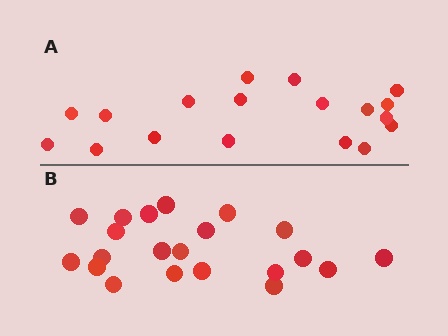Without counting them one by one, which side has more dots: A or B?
Region B (the bottom region) has more dots.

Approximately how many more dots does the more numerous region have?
Region B has just a few more — roughly 2 or 3 more dots than region A.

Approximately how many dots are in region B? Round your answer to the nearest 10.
About 20 dots. (The exact count is 21, which rounds to 20.)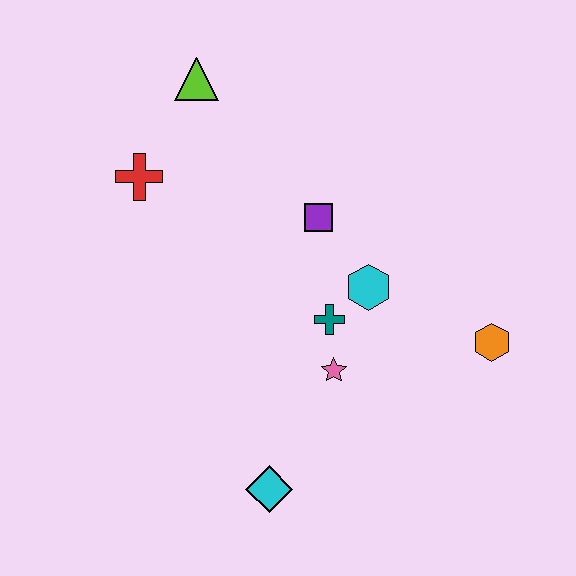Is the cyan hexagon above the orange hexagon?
Yes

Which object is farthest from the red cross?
The orange hexagon is farthest from the red cross.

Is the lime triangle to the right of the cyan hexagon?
No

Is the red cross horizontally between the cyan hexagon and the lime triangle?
No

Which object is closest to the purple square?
The cyan hexagon is closest to the purple square.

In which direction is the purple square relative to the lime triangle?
The purple square is below the lime triangle.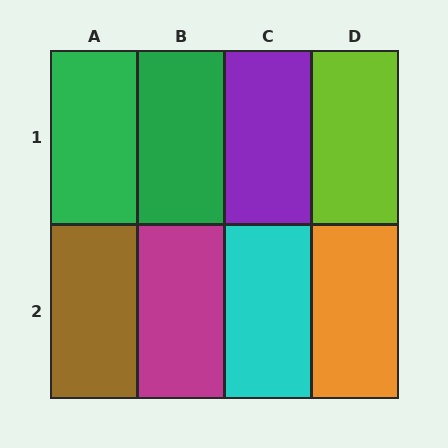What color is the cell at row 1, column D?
Lime.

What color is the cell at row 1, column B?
Green.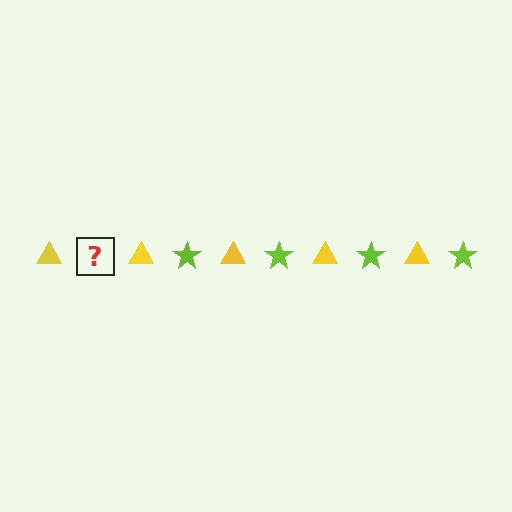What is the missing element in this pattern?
The missing element is a lime star.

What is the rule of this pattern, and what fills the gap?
The rule is that the pattern alternates between yellow triangle and lime star. The gap should be filled with a lime star.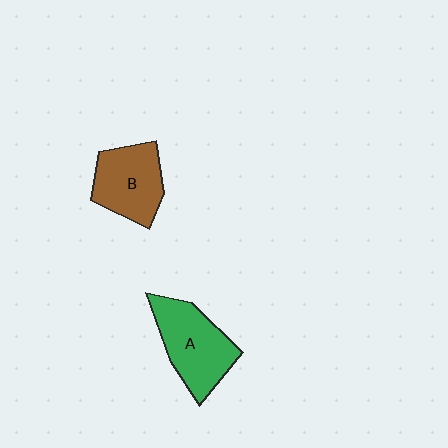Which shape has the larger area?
Shape A (green).